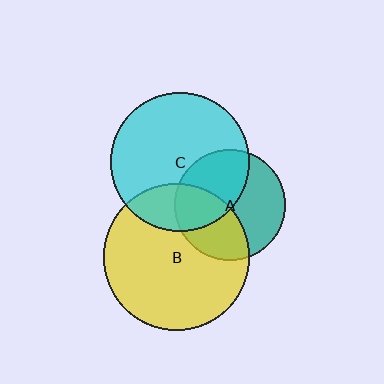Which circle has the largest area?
Circle B (yellow).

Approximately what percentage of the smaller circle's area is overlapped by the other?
Approximately 45%.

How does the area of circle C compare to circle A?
Approximately 1.6 times.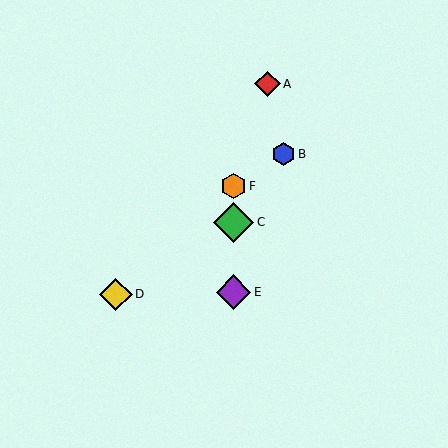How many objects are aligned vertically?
3 objects (C, E, F) are aligned vertically.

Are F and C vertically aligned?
Yes, both are at x≈233.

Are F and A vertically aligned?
No, F is at x≈233 and A is at x≈268.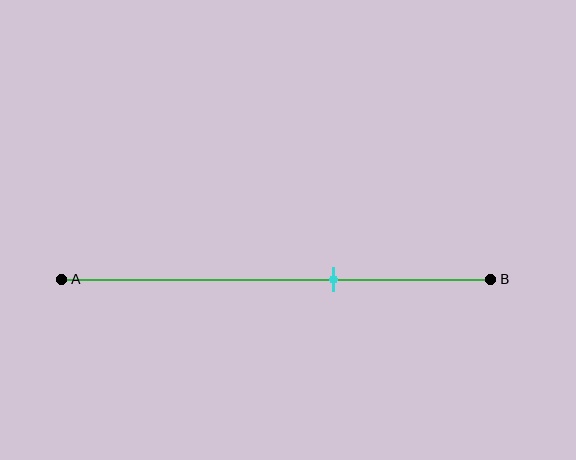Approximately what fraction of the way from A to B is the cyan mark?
The cyan mark is approximately 65% of the way from A to B.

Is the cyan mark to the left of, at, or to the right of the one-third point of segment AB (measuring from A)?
The cyan mark is to the right of the one-third point of segment AB.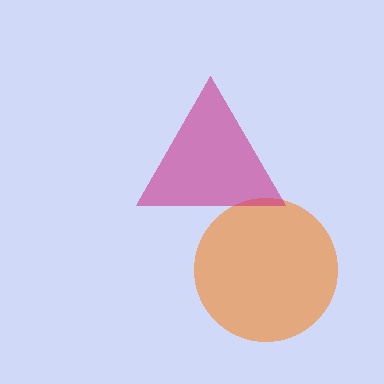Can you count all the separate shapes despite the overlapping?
Yes, there are 2 separate shapes.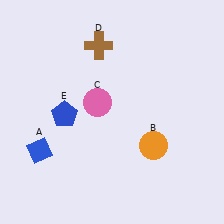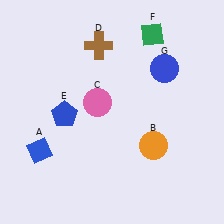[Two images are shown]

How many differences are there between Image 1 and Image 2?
There are 2 differences between the two images.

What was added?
A green diamond (F), a blue circle (G) were added in Image 2.